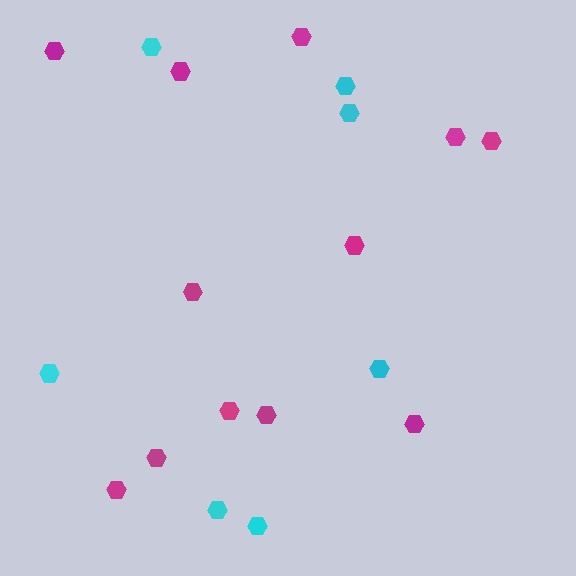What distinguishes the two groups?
There are 2 groups: one group of magenta hexagons (12) and one group of cyan hexagons (7).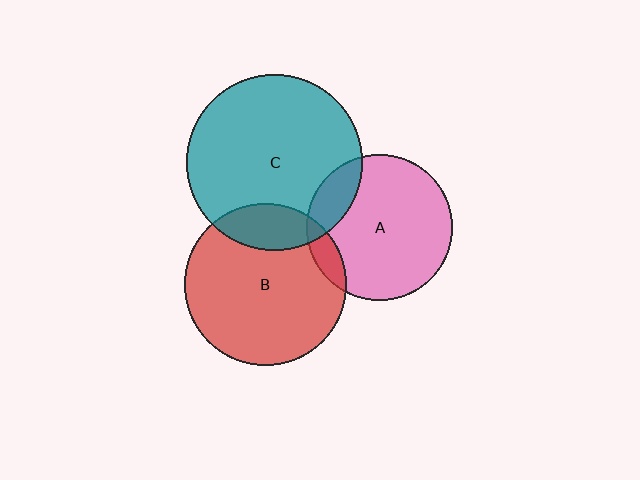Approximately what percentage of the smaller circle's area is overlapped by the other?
Approximately 15%.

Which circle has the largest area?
Circle C (teal).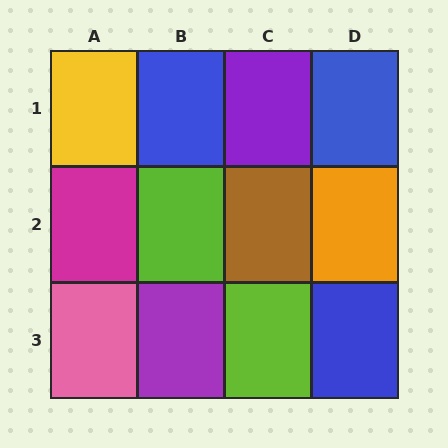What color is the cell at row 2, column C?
Brown.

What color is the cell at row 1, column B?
Blue.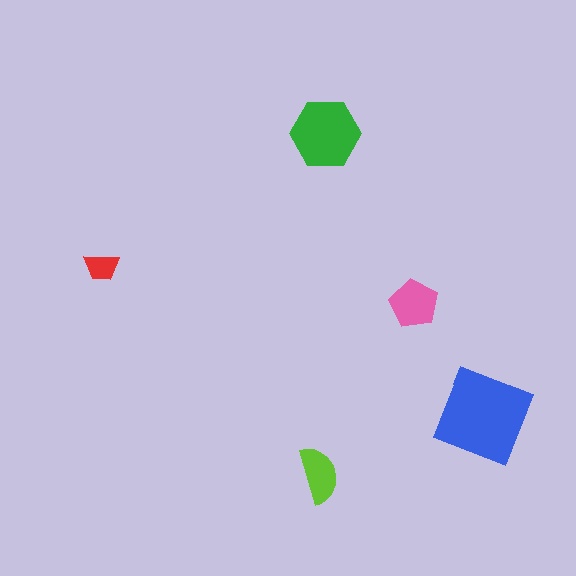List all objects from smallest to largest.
The red trapezoid, the lime semicircle, the pink pentagon, the green hexagon, the blue diamond.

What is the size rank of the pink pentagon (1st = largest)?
3rd.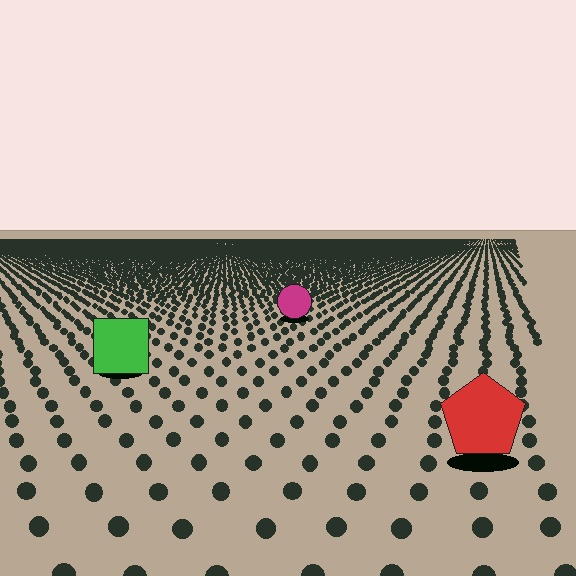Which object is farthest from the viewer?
The magenta circle is farthest from the viewer. It appears smaller and the ground texture around it is denser.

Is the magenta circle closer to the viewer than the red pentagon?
No. The red pentagon is closer — you can tell from the texture gradient: the ground texture is coarser near it.